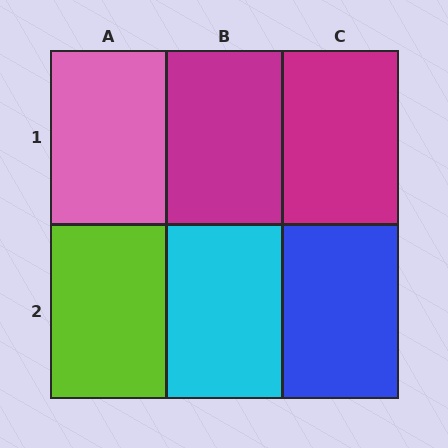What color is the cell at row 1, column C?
Magenta.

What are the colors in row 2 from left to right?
Lime, cyan, blue.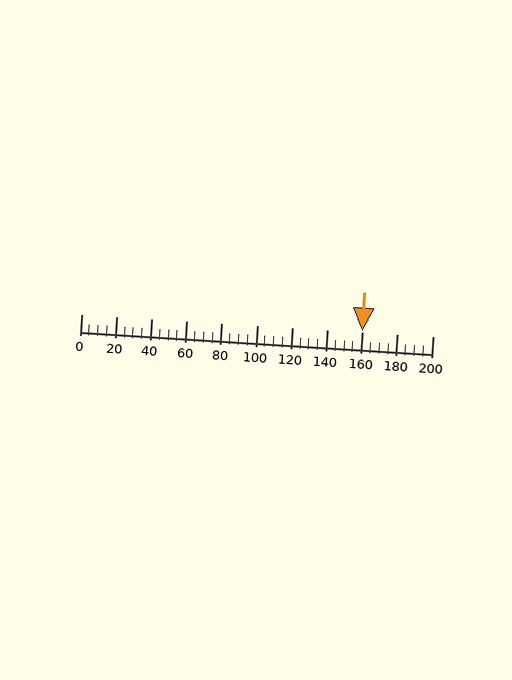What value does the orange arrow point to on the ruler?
The orange arrow points to approximately 160.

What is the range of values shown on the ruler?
The ruler shows values from 0 to 200.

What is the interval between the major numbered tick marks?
The major tick marks are spaced 20 units apart.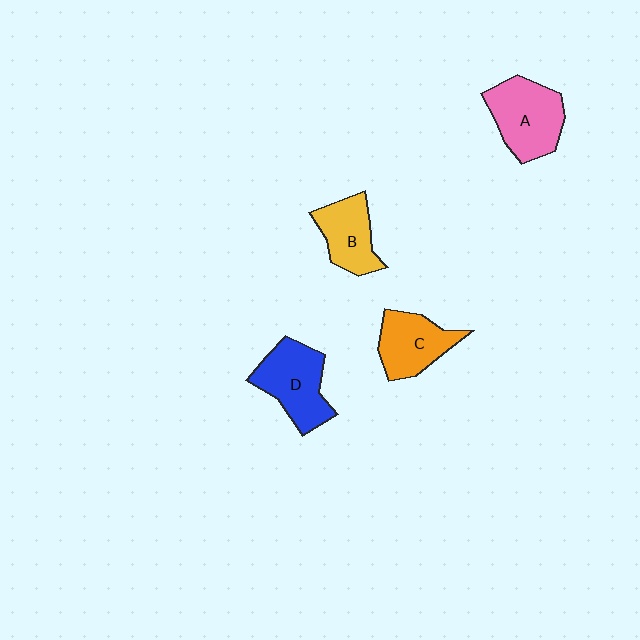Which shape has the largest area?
Shape A (pink).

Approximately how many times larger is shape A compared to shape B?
Approximately 1.3 times.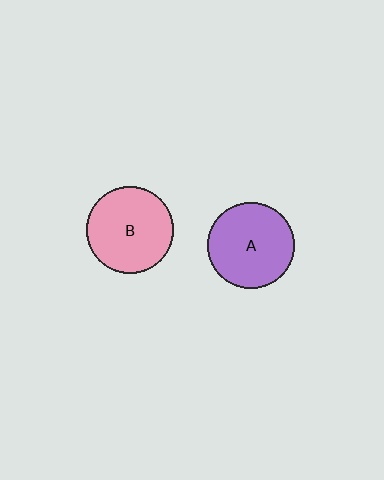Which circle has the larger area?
Circle A (purple).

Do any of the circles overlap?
No, none of the circles overlap.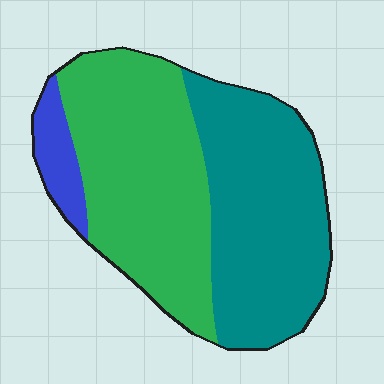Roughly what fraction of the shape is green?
Green takes up about one half (1/2) of the shape.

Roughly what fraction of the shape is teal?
Teal covers 45% of the shape.